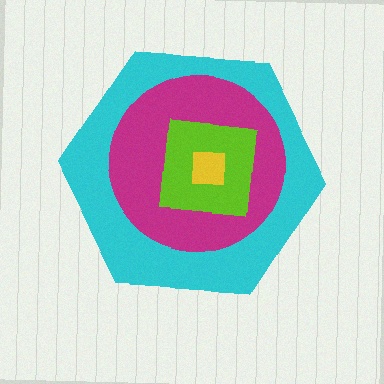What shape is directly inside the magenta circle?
The lime square.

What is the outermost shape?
The cyan hexagon.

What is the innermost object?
The yellow square.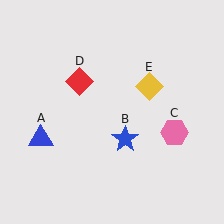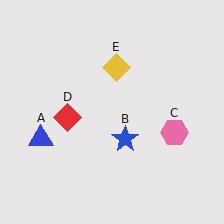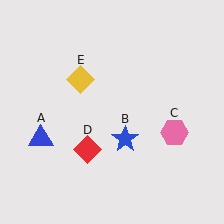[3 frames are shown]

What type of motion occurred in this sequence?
The red diamond (object D), yellow diamond (object E) rotated counterclockwise around the center of the scene.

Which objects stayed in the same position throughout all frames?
Blue triangle (object A) and blue star (object B) and pink hexagon (object C) remained stationary.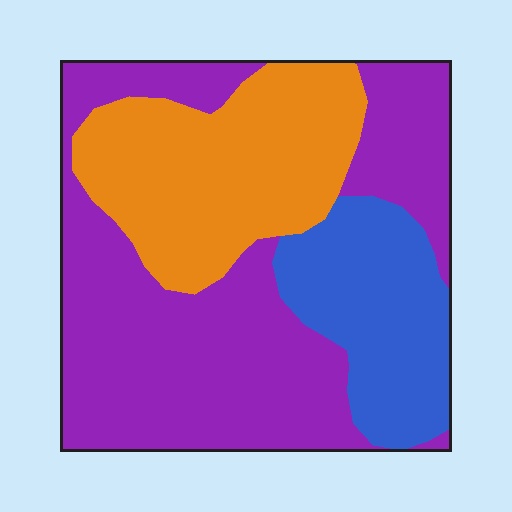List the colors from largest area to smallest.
From largest to smallest: purple, orange, blue.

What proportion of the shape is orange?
Orange takes up about one quarter (1/4) of the shape.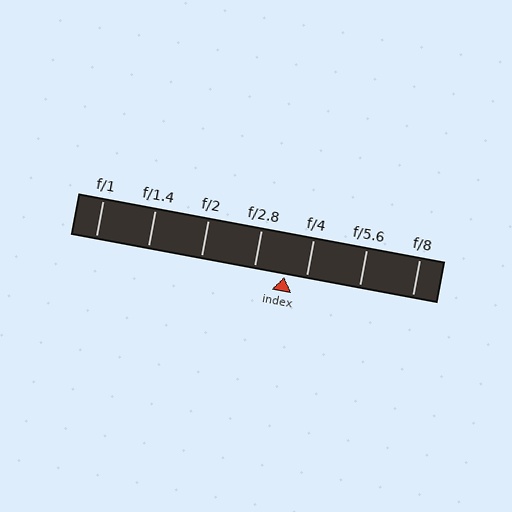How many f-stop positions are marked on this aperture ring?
There are 7 f-stop positions marked.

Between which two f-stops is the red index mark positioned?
The index mark is between f/2.8 and f/4.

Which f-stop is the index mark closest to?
The index mark is closest to f/4.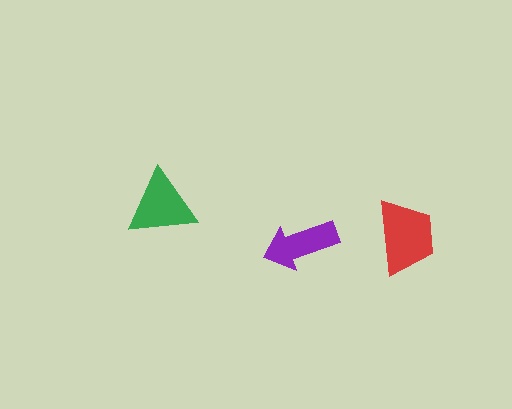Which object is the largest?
The red trapezoid.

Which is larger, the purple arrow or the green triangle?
The green triangle.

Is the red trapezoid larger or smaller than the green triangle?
Larger.